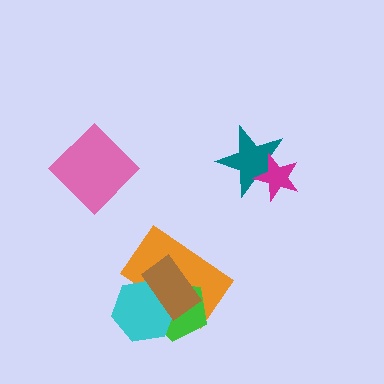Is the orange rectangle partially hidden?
Yes, it is partially covered by another shape.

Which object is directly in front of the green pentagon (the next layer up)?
The cyan hexagon is directly in front of the green pentagon.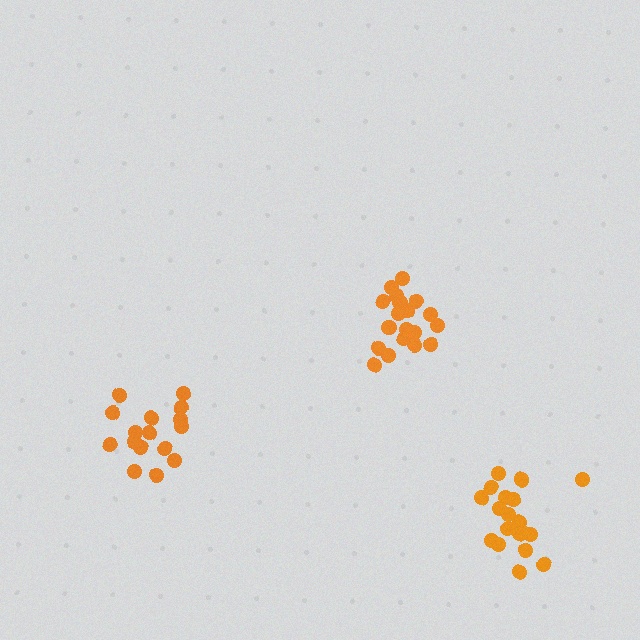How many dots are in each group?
Group 1: 20 dots, Group 2: 16 dots, Group 3: 20 dots (56 total).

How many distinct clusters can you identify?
There are 3 distinct clusters.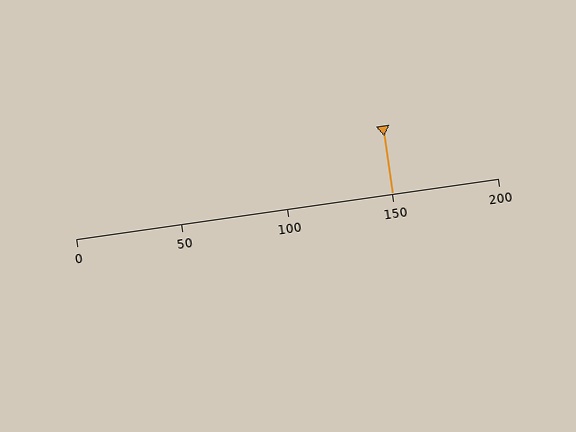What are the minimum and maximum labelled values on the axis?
The axis runs from 0 to 200.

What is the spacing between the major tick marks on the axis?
The major ticks are spaced 50 apart.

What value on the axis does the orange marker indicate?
The marker indicates approximately 150.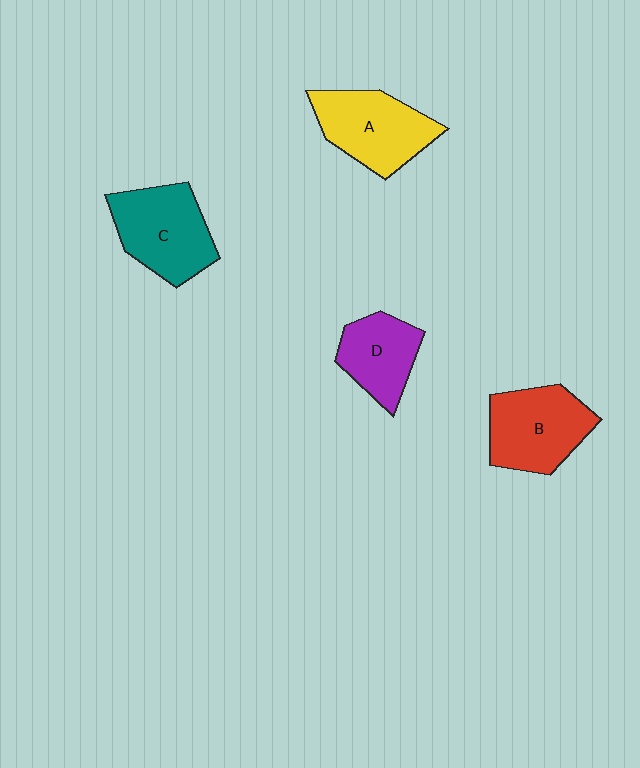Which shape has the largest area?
Shape C (teal).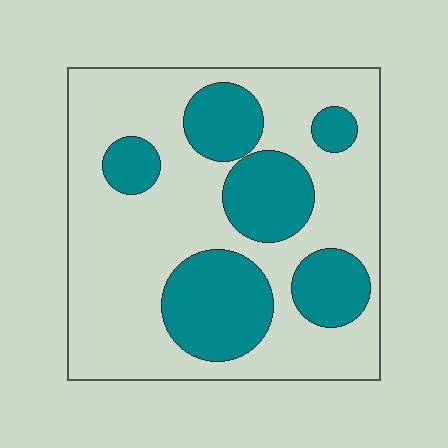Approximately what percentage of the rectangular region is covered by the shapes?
Approximately 30%.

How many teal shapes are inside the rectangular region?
6.